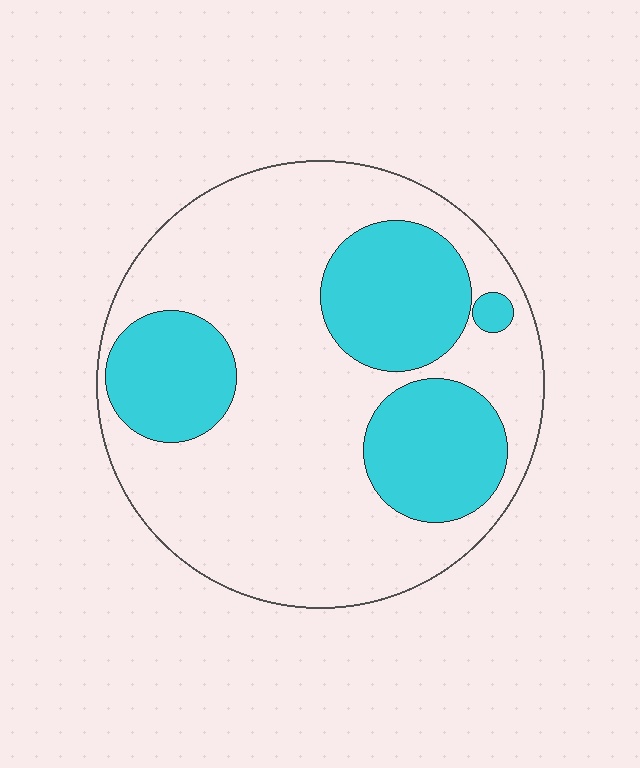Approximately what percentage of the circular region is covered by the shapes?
Approximately 30%.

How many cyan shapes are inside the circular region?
4.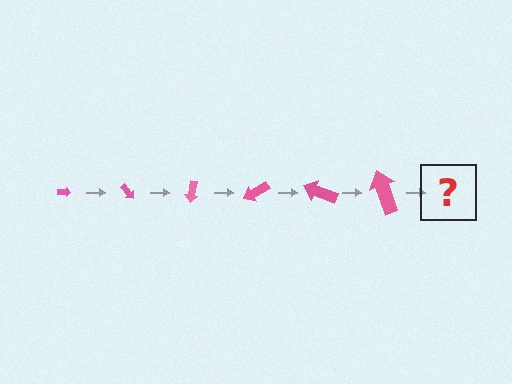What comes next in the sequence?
The next element should be an arrow, larger than the previous one and rotated 300 degrees from the start.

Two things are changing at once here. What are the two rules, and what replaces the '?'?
The two rules are that the arrow grows larger each step and it rotates 50 degrees each step. The '?' should be an arrow, larger than the previous one and rotated 300 degrees from the start.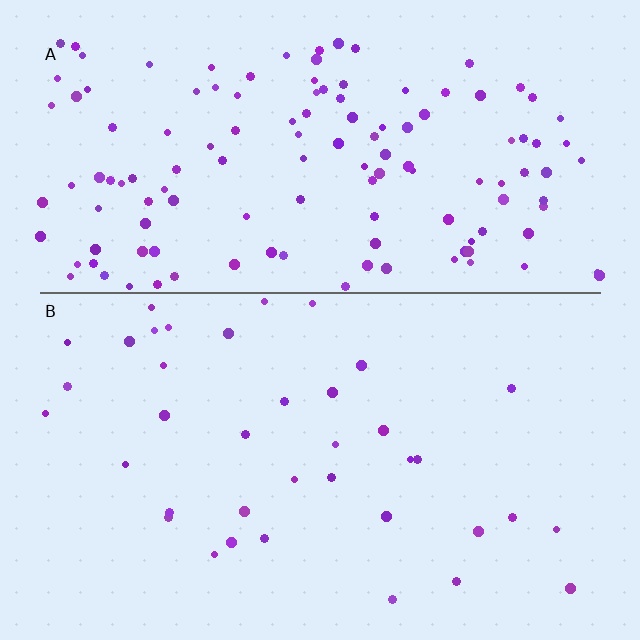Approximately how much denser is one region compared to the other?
Approximately 3.6× — region A over region B.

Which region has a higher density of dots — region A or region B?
A (the top).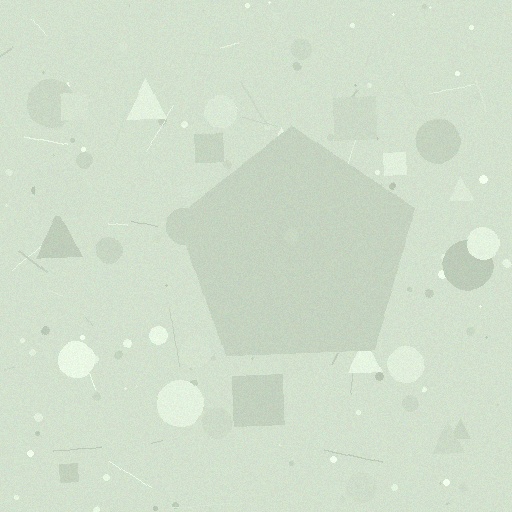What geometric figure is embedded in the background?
A pentagon is embedded in the background.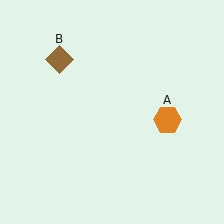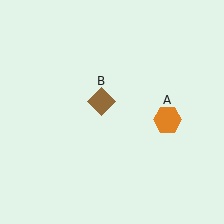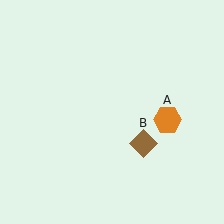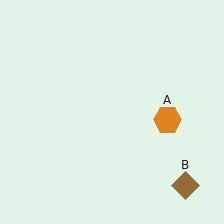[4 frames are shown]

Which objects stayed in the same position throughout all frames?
Orange hexagon (object A) remained stationary.